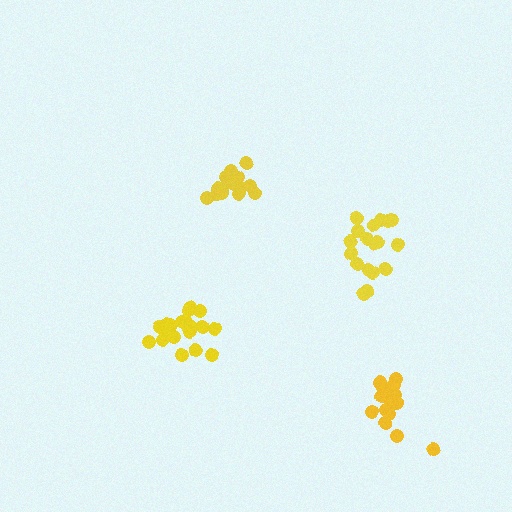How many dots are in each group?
Group 1: 15 dots, Group 2: 20 dots, Group 3: 16 dots, Group 4: 18 dots (69 total).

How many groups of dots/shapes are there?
There are 4 groups.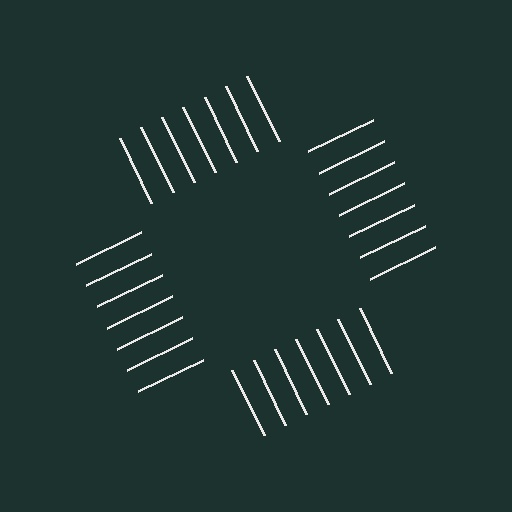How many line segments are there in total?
28 — 7 along each of the 4 edges.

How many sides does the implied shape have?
4 sides — the line-ends trace a square.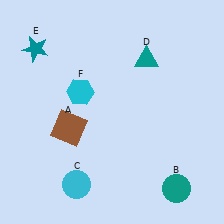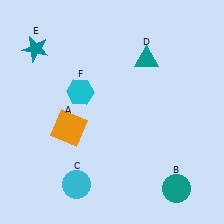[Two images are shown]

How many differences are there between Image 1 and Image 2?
There is 1 difference between the two images.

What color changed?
The square (A) changed from brown in Image 1 to orange in Image 2.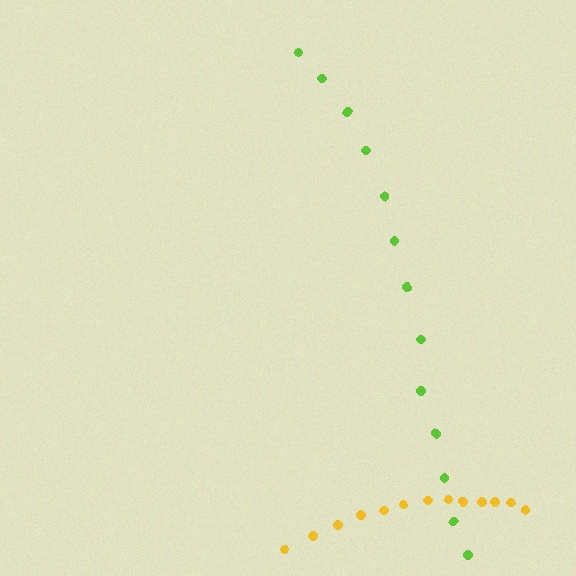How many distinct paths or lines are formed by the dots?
There are 2 distinct paths.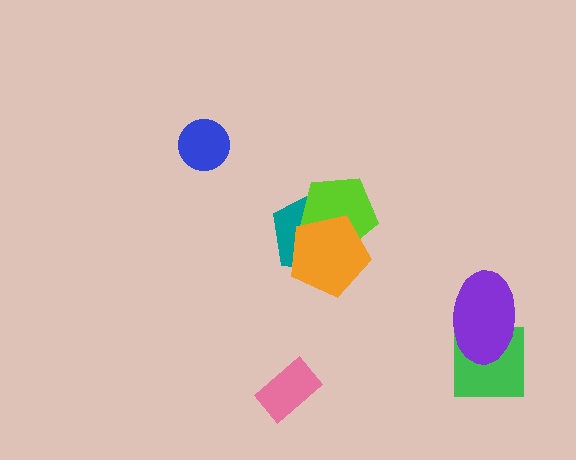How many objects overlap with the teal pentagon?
2 objects overlap with the teal pentagon.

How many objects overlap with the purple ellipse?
1 object overlaps with the purple ellipse.